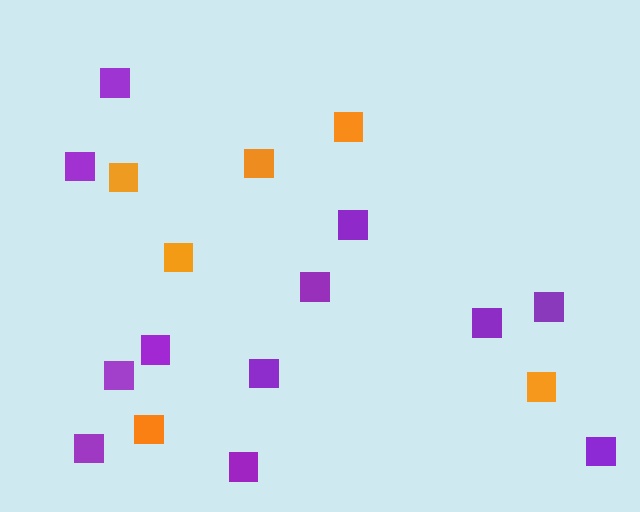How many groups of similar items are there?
There are 2 groups: one group of orange squares (6) and one group of purple squares (12).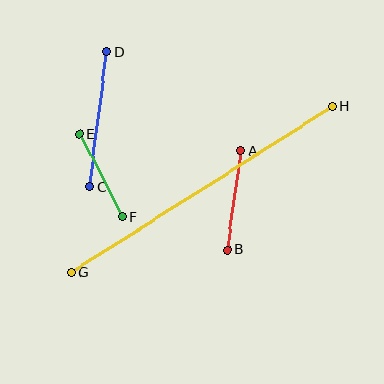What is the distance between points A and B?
The distance is approximately 100 pixels.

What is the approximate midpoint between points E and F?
The midpoint is at approximately (101, 175) pixels.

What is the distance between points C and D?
The distance is approximately 136 pixels.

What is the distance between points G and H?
The distance is approximately 309 pixels.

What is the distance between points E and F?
The distance is approximately 93 pixels.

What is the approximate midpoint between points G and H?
The midpoint is at approximately (202, 189) pixels.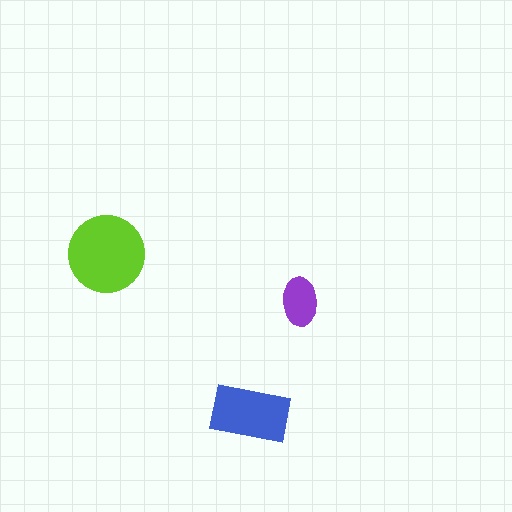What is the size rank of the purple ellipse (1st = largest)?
3rd.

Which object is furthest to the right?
The purple ellipse is rightmost.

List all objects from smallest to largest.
The purple ellipse, the blue rectangle, the lime circle.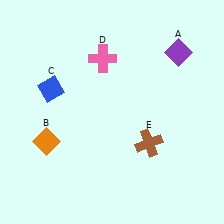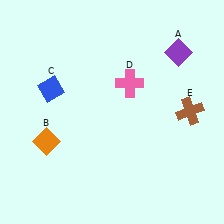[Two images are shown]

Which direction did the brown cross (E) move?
The brown cross (E) moved right.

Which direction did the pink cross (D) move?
The pink cross (D) moved right.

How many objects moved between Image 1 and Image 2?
2 objects moved between the two images.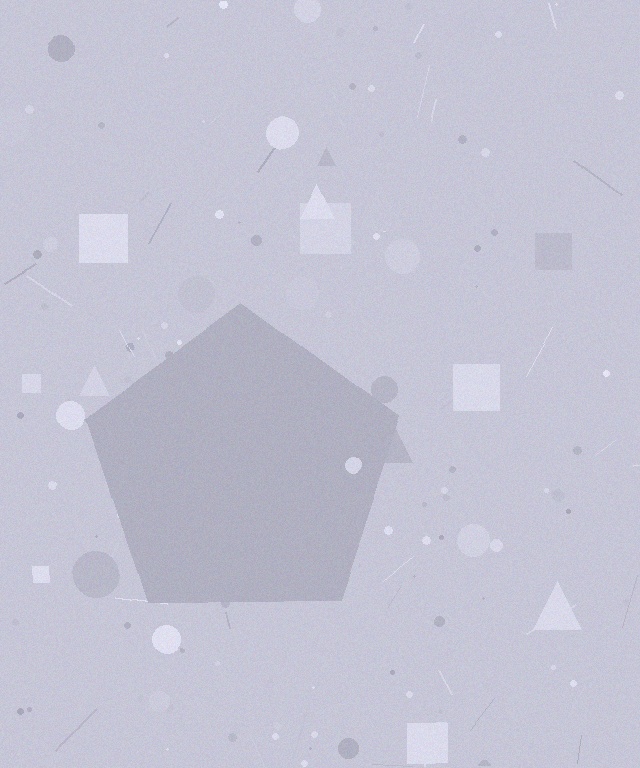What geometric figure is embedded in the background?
A pentagon is embedded in the background.